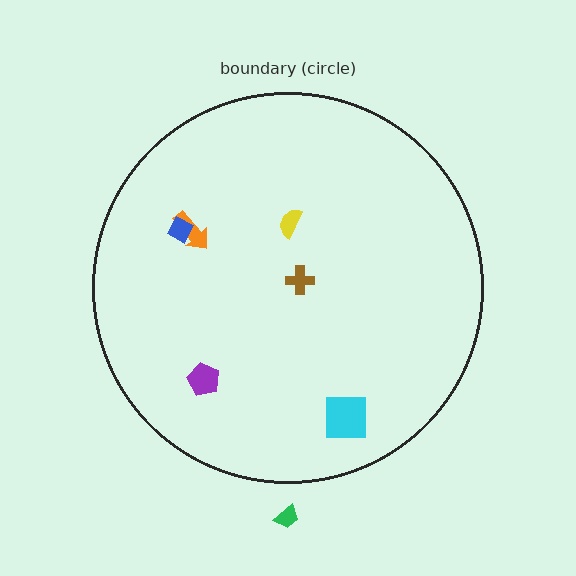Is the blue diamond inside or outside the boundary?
Inside.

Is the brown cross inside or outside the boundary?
Inside.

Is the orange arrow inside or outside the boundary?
Inside.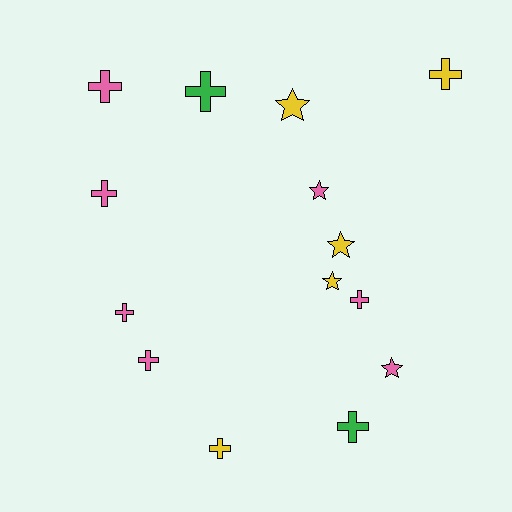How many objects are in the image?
There are 14 objects.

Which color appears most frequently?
Pink, with 7 objects.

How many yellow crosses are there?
There are 2 yellow crosses.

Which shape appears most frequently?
Cross, with 9 objects.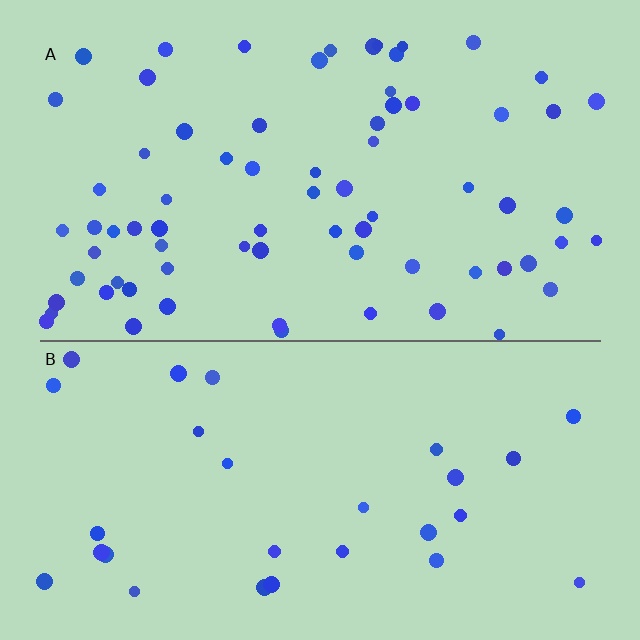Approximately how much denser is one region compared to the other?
Approximately 2.5× — region A over region B.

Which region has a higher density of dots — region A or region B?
A (the top).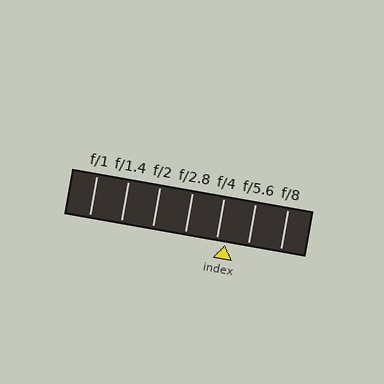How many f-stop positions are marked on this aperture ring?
There are 7 f-stop positions marked.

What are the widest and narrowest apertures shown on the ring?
The widest aperture shown is f/1 and the narrowest is f/8.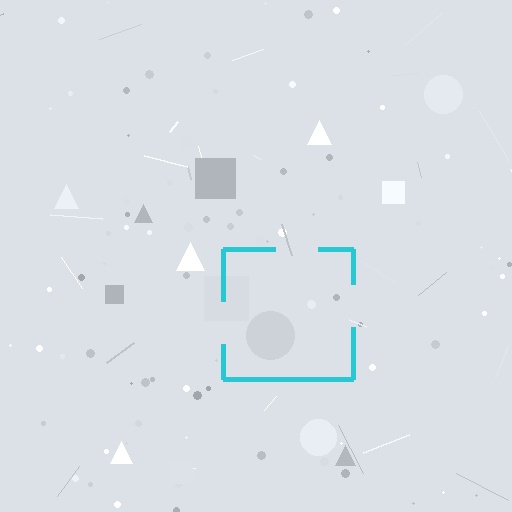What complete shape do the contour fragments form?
The contour fragments form a square.